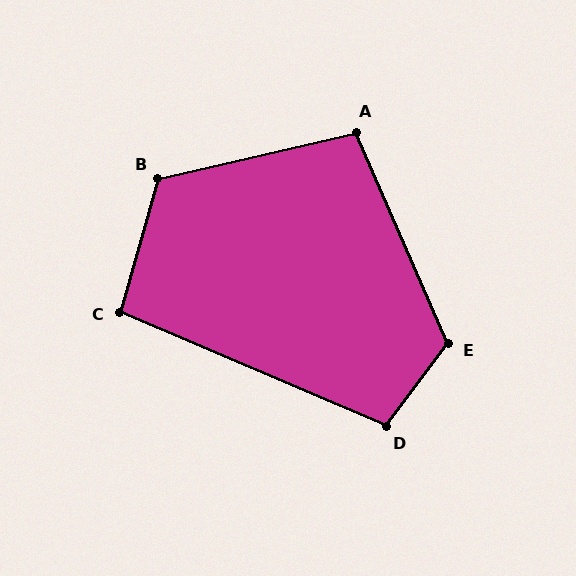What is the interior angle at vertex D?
Approximately 104 degrees (obtuse).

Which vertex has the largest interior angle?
E, at approximately 120 degrees.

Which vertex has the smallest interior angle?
C, at approximately 97 degrees.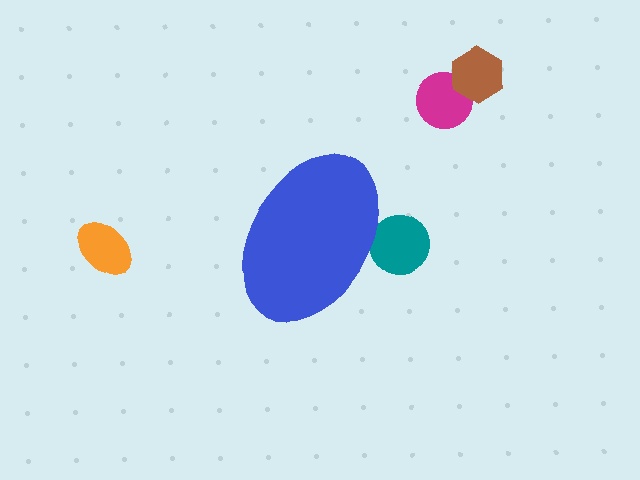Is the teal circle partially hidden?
Yes, the teal circle is partially hidden behind the blue ellipse.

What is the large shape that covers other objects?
A blue ellipse.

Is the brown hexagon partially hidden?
No, the brown hexagon is fully visible.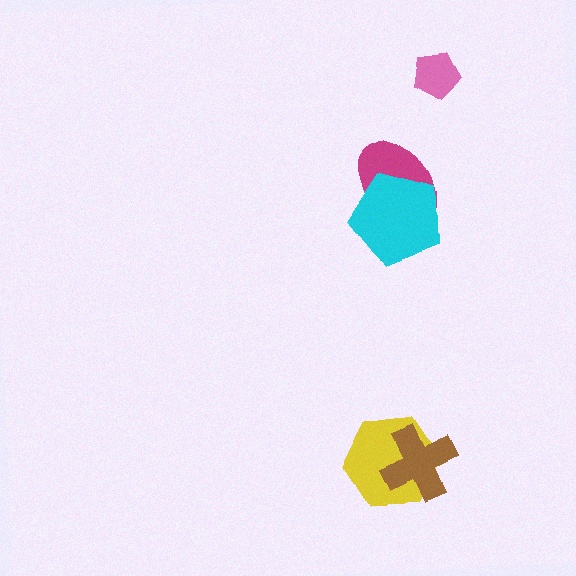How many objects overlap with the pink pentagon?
0 objects overlap with the pink pentagon.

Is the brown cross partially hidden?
No, no other shape covers it.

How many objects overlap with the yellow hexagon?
1 object overlaps with the yellow hexagon.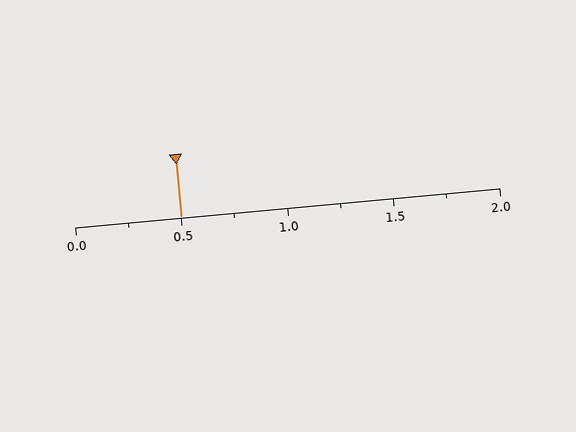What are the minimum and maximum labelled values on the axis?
The axis runs from 0.0 to 2.0.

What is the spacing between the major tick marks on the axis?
The major ticks are spaced 0.5 apart.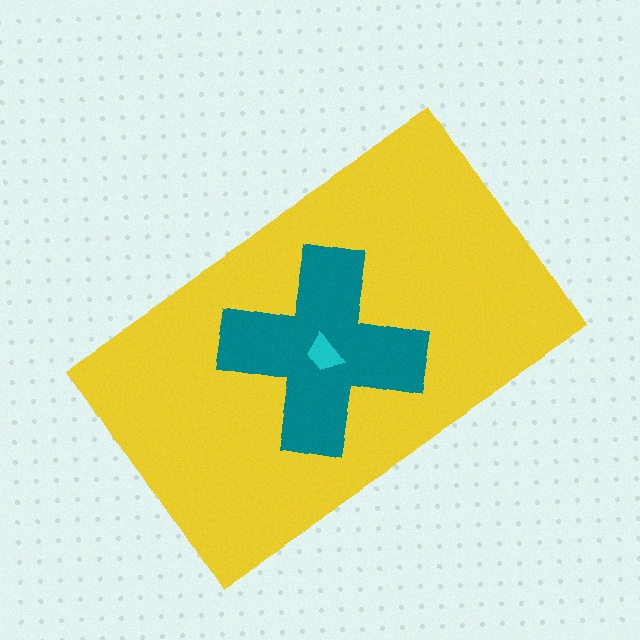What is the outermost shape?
The yellow rectangle.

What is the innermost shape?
The cyan trapezoid.